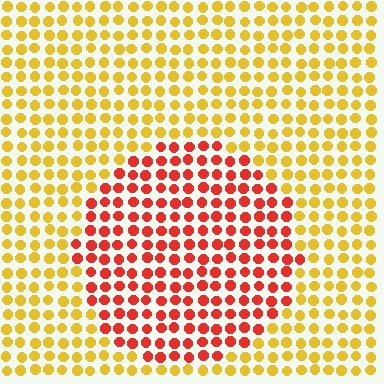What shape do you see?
I see a circle.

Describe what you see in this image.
The image is filled with small yellow elements in a uniform arrangement. A circle-shaped region is visible where the elements are tinted to a slightly different hue, forming a subtle color boundary.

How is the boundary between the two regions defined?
The boundary is defined purely by a slight shift in hue (about 47 degrees). Spacing, size, and orientation are identical on both sides.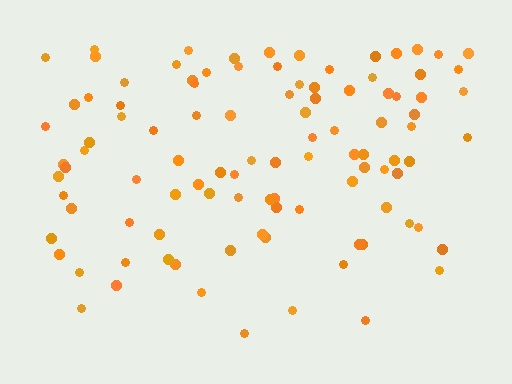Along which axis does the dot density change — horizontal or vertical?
Vertical.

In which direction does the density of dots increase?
From bottom to top, with the top side densest.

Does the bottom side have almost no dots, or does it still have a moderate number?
Still a moderate number, just noticeably fewer than the top.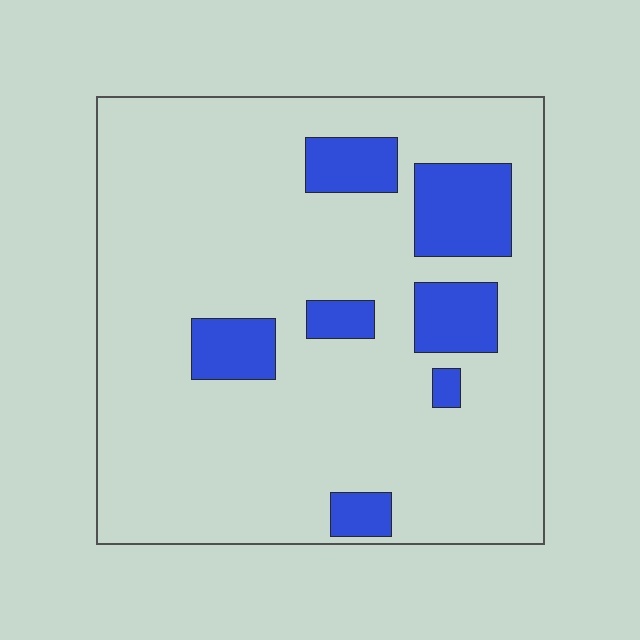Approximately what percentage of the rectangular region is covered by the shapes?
Approximately 15%.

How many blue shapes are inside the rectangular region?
7.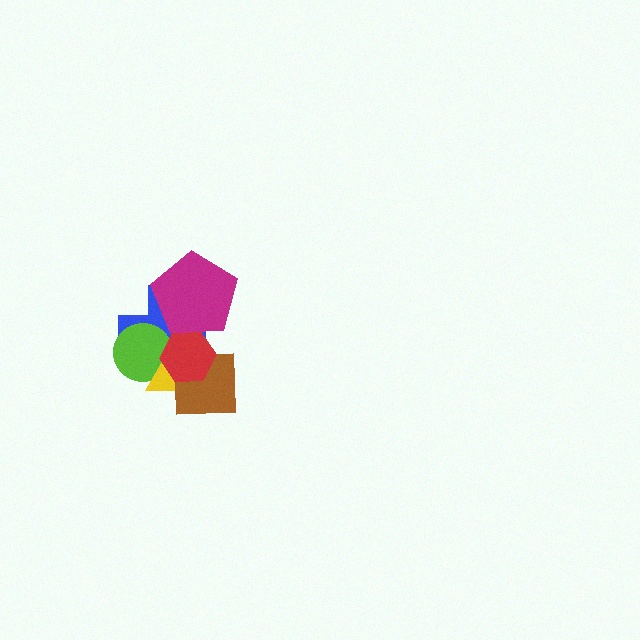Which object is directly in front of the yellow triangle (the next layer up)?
The brown square is directly in front of the yellow triangle.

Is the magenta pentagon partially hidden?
No, no other shape covers it.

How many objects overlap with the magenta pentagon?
2 objects overlap with the magenta pentagon.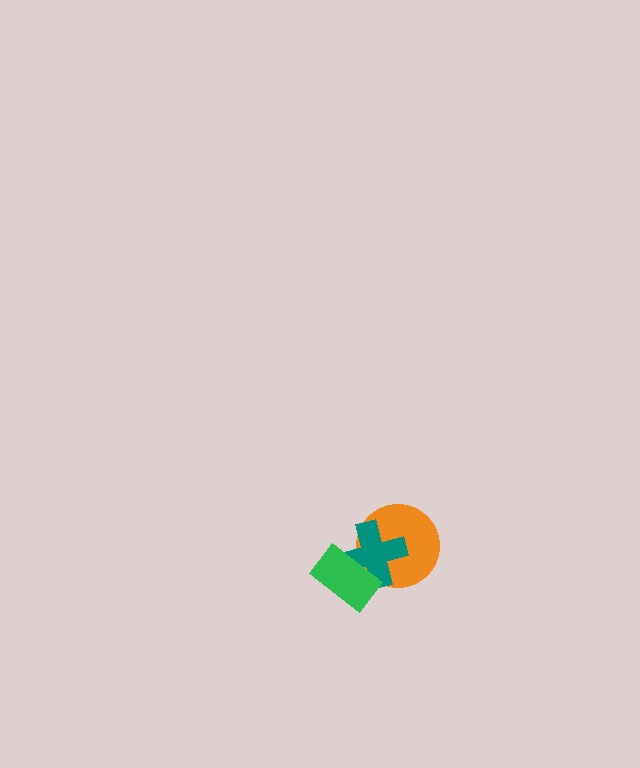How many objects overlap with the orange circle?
2 objects overlap with the orange circle.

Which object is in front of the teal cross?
The green rectangle is in front of the teal cross.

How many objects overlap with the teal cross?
2 objects overlap with the teal cross.